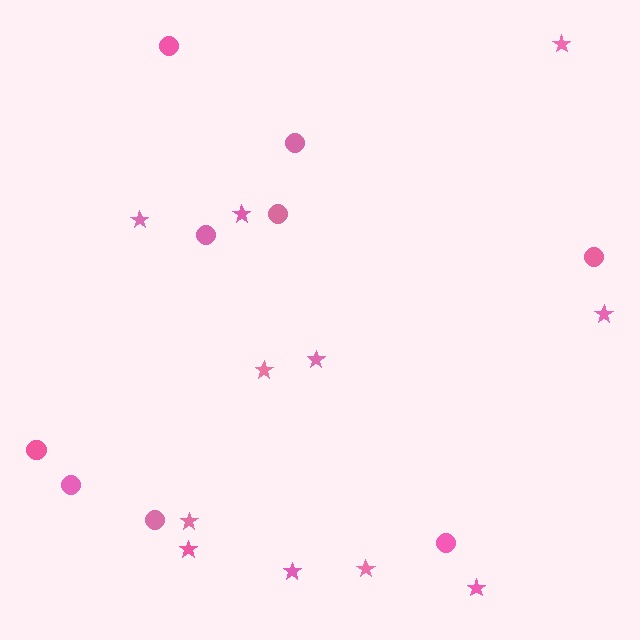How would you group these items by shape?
There are 2 groups: one group of stars (11) and one group of circles (9).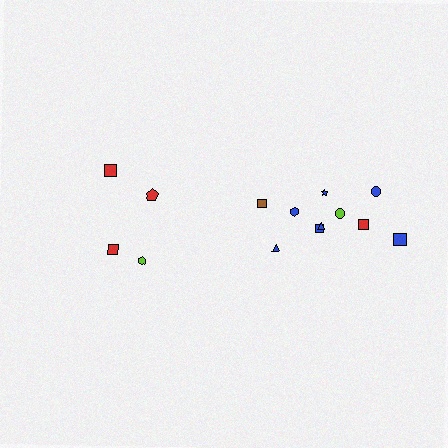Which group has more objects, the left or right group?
The right group.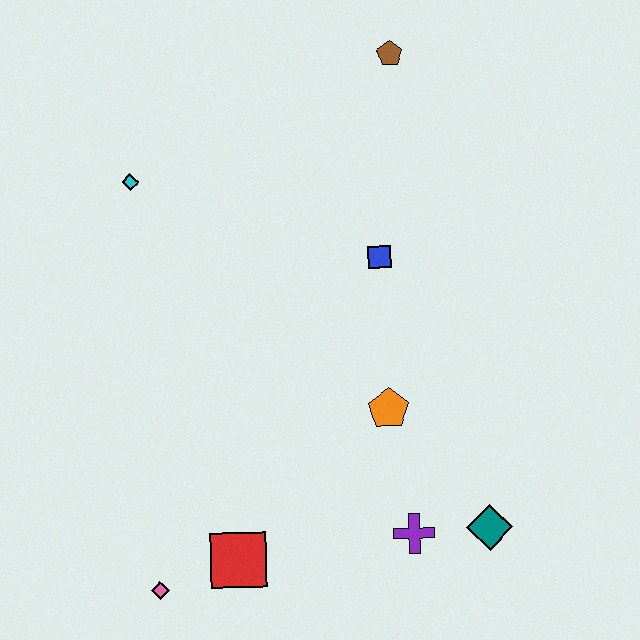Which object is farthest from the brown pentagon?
The pink diamond is farthest from the brown pentagon.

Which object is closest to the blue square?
The orange pentagon is closest to the blue square.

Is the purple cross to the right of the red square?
Yes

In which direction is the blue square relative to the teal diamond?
The blue square is above the teal diamond.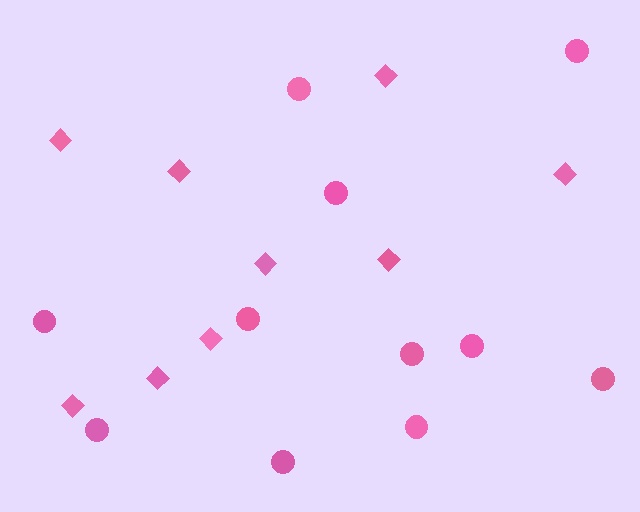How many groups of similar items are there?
There are 2 groups: one group of diamonds (9) and one group of circles (11).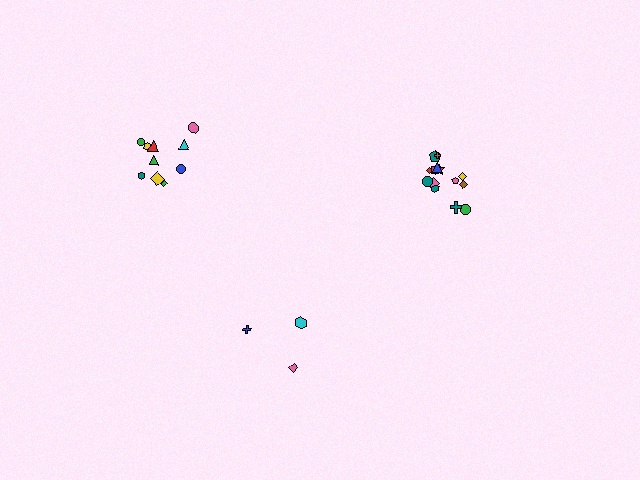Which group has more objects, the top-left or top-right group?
The top-right group.